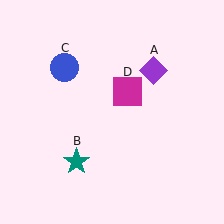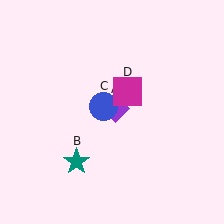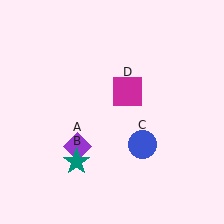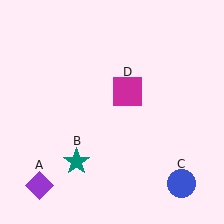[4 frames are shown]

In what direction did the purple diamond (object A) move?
The purple diamond (object A) moved down and to the left.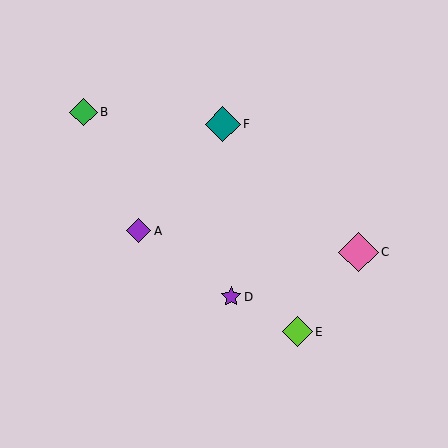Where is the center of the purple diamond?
The center of the purple diamond is at (139, 231).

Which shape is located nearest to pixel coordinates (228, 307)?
The purple star (labeled D) at (231, 297) is nearest to that location.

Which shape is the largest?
The pink diamond (labeled C) is the largest.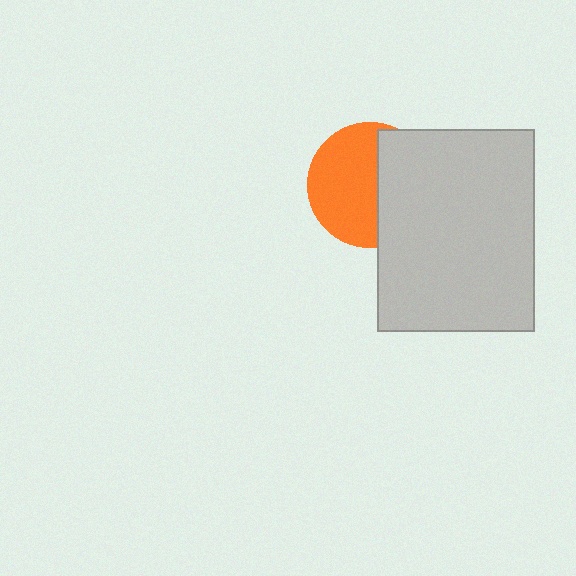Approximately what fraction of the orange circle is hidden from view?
Roughly 42% of the orange circle is hidden behind the light gray rectangle.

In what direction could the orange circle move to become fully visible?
The orange circle could move left. That would shift it out from behind the light gray rectangle entirely.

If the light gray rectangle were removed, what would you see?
You would see the complete orange circle.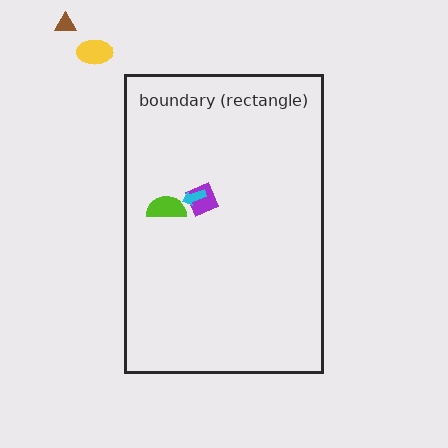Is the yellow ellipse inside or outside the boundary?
Outside.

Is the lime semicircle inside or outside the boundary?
Inside.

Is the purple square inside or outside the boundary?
Inside.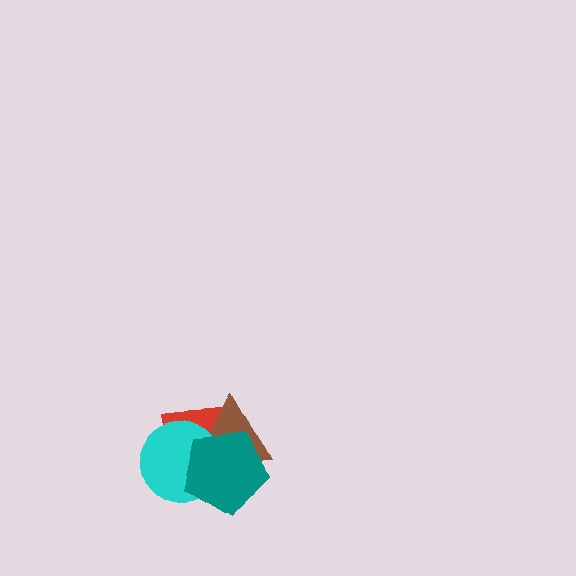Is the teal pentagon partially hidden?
No, no other shape covers it.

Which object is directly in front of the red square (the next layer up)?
The brown triangle is directly in front of the red square.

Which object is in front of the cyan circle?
The teal pentagon is in front of the cyan circle.